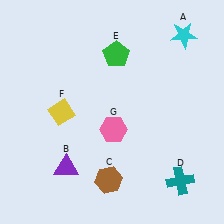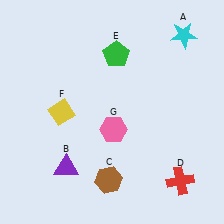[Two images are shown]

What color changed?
The cross (D) changed from teal in Image 1 to red in Image 2.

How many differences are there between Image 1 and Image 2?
There is 1 difference between the two images.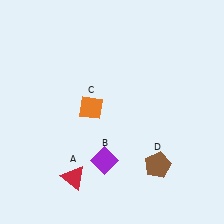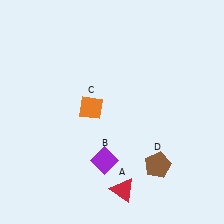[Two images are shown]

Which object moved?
The red triangle (A) moved right.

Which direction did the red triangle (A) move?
The red triangle (A) moved right.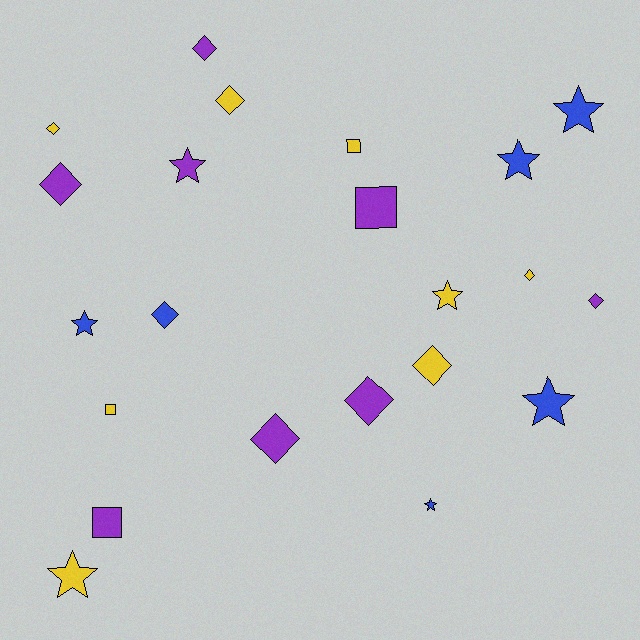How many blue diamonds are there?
There is 1 blue diamond.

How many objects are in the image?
There are 22 objects.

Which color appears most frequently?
Yellow, with 8 objects.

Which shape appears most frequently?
Diamond, with 10 objects.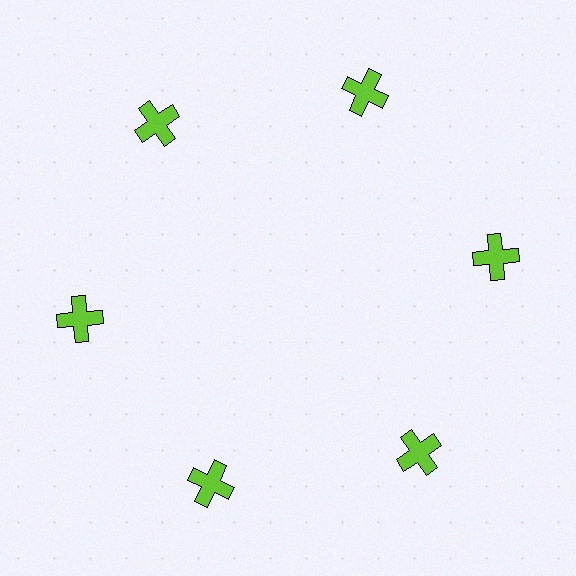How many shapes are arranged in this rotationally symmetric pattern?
There are 6 shapes, arranged in 6 groups of 1.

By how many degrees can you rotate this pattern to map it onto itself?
The pattern maps onto itself every 60 degrees of rotation.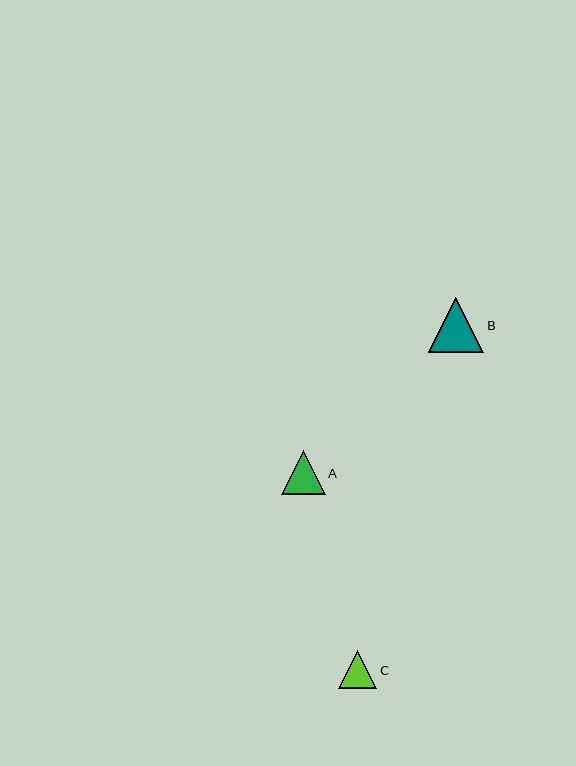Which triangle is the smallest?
Triangle C is the smallest with a size of approximately 39 pixels.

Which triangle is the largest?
Triangle B is the largest with a size of approximately 55 pixels.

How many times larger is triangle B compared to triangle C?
Triangle B is approximately 1.4 times the size of triangle C.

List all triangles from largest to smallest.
From largest to smallest: B, A, C.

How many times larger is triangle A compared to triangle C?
Triangle A is approximately 1.1 times the size of triangle C.